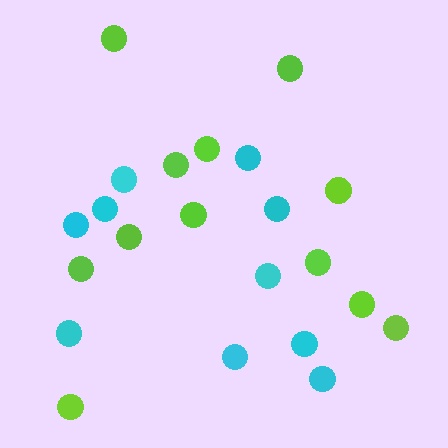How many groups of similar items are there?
There are 2 groups: one group of cyan circles (10) and one group of lime circles (12).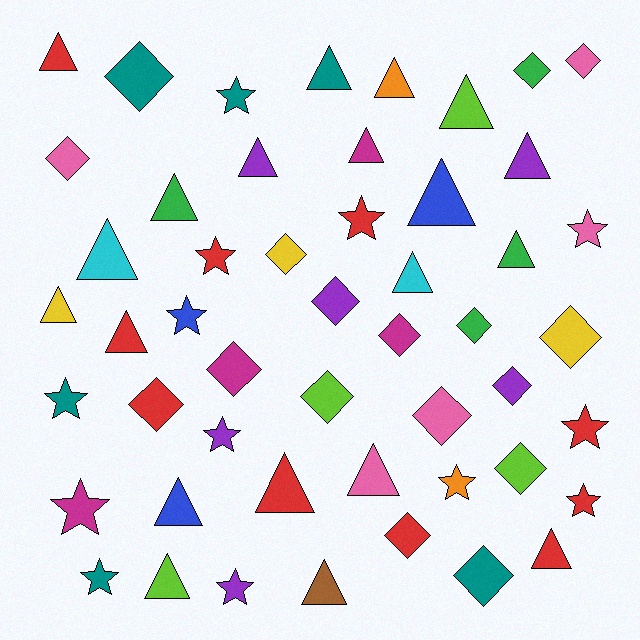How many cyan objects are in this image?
There are 2 cyan objects.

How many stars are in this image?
There are 13 stars.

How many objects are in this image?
There are 50 objects.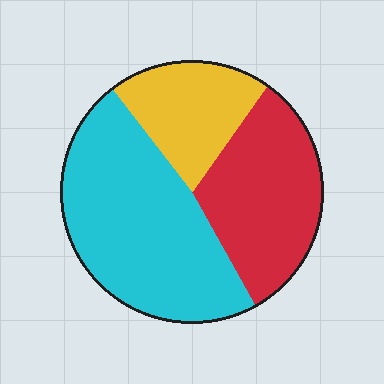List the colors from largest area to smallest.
From largest to smallest: cyan, red, yellow.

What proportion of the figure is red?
Red takes up about one third (1/3) of the figure.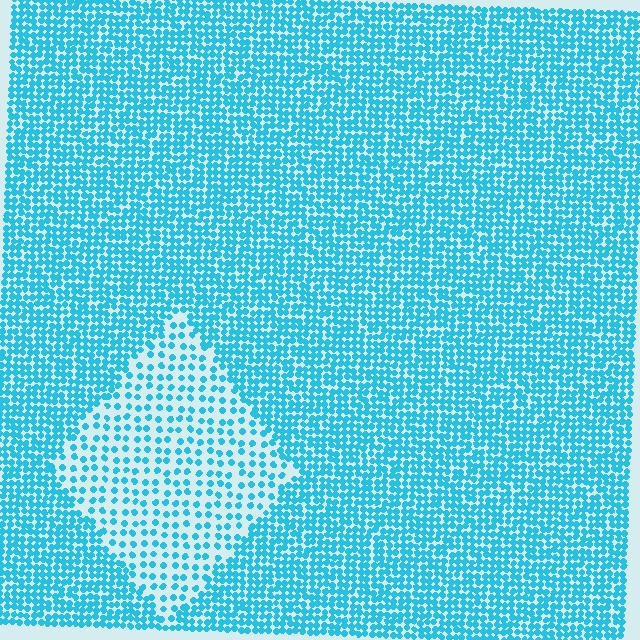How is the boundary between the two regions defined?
The boundary is defined by a change in element density (approximately 2.3x ratio). All elements are the same color, size, and shape.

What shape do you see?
I see a diamond.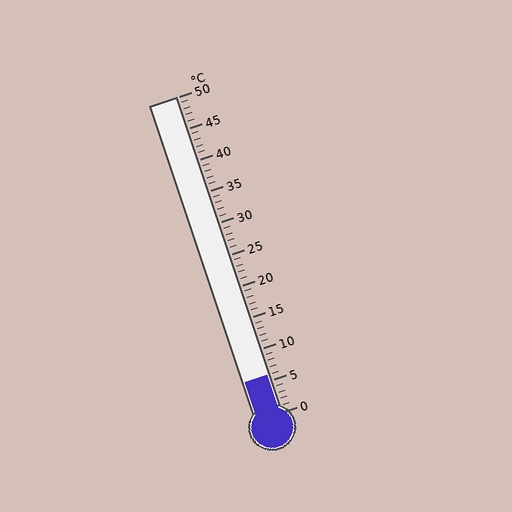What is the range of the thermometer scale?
The thermometer scale ranges from 0°C to 50°C.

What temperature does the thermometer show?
The thermometer shows approximately 6°C.